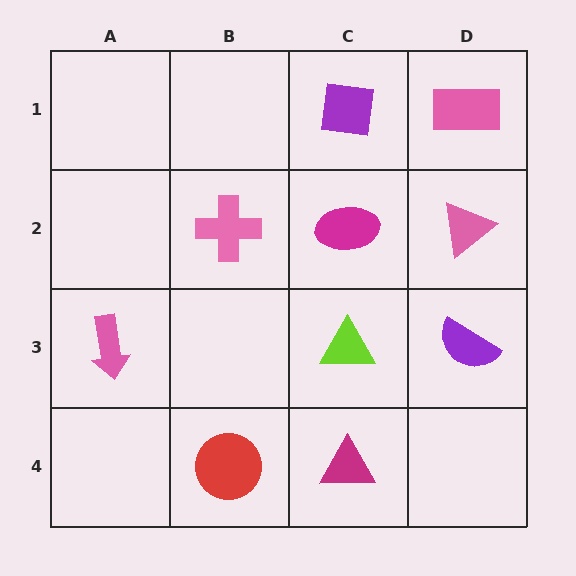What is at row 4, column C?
A magenta triangle.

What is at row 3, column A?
A pink arrow.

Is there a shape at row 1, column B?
No, that cell is empty.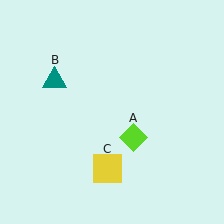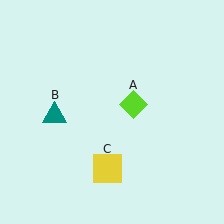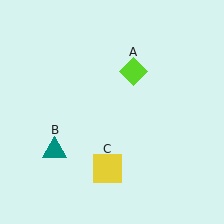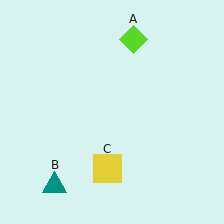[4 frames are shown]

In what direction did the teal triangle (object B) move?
The teal triangle (object B) moved down.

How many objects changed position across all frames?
2 objects changed position: lime diamond (object A), teal triangle (object B).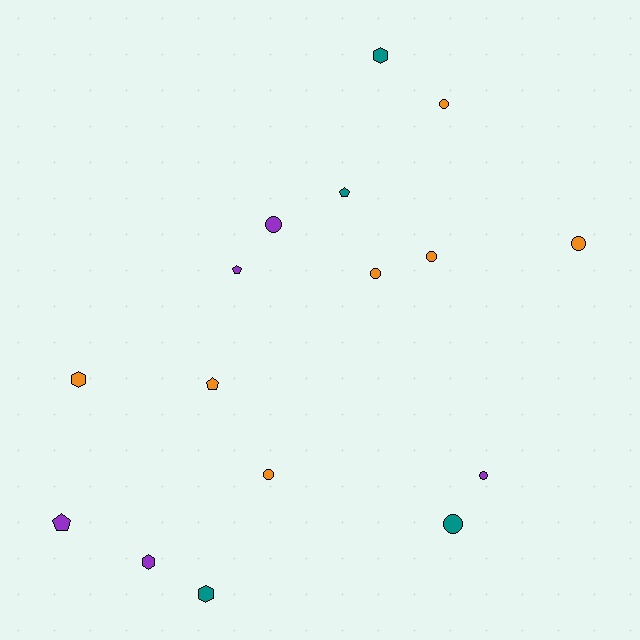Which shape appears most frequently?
Circle, with 8 objects.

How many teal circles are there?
There is 1 teal circle.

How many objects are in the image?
There are 16 objects.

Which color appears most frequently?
Orange, with 7 objects.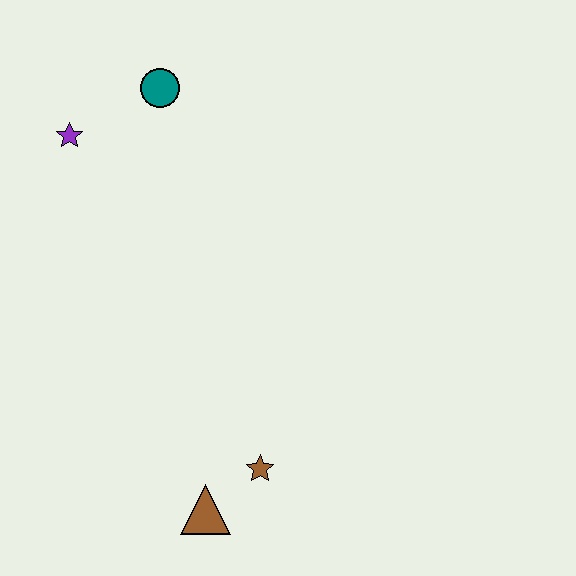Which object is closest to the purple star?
The teal circle is closest to the purple star.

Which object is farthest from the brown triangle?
The teal circle is farthest from the brown triangle.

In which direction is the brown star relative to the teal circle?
The brown star is below the teal circle.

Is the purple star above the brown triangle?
Yes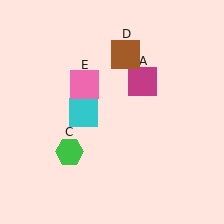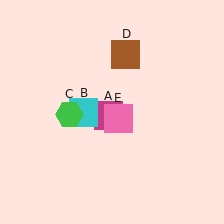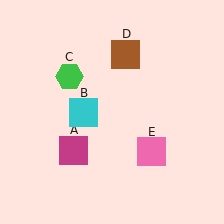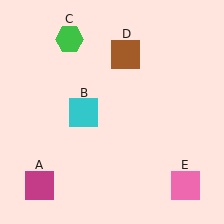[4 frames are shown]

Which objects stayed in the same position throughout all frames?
Cyan square (object B) and brown square (object D) remained stationary.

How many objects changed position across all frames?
3 objects changed position: magenta square (object A), green hexagon (object C), pink square (object E).